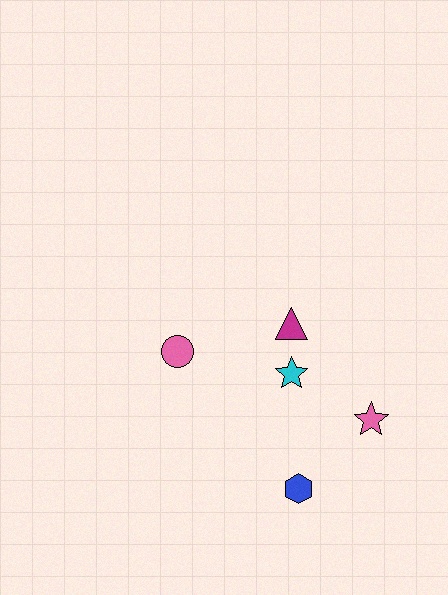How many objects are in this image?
There are 5 objects.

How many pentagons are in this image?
There are no pentagons.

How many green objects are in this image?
There are no green objects.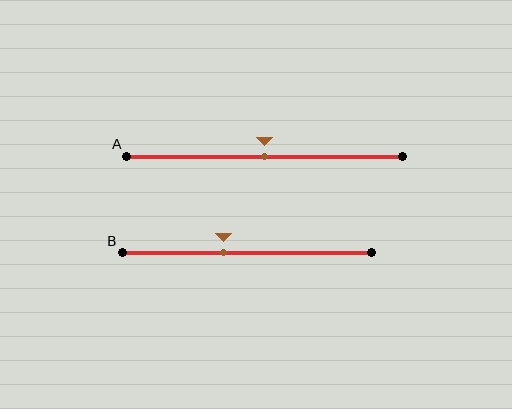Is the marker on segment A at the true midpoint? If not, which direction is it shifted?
Yes, the marker on segment A is at the true midpoint.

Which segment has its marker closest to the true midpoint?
Segment A has its marker closest to the true midpoint.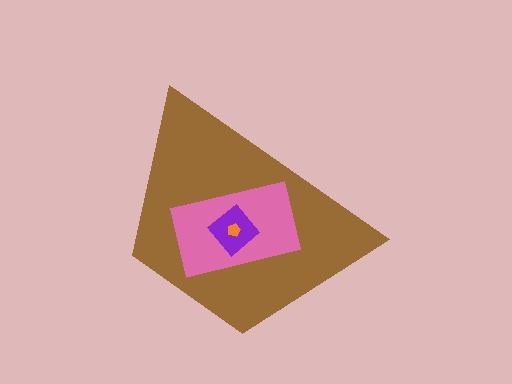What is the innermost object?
The orange pentagon.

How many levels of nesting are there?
4.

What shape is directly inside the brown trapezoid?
The pink rectangle.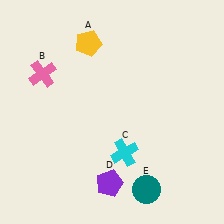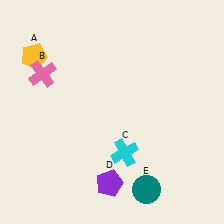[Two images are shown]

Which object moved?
The yellow pentagon (A) moved left.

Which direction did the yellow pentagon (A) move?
The yellow pentagon (A) moved left.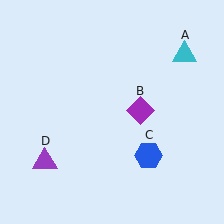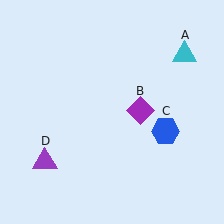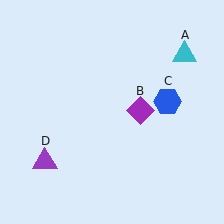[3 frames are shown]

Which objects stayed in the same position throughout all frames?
Cyan triangle (object A) and purple diamond (object B) and purple triangle (object D) remained stationary.